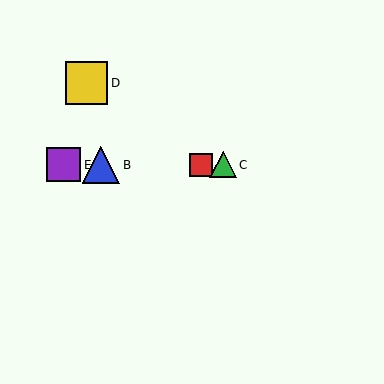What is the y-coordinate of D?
Object D is at y≈83.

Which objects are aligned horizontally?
Objects A, B, C, E are aligned horizontally.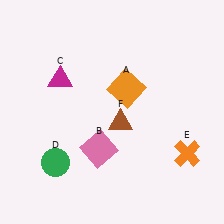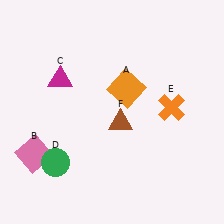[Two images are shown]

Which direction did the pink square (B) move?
The pink square (B) moved left.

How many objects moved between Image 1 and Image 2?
2 objects moved between the two images.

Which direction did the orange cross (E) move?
The orange cross (E) moved up.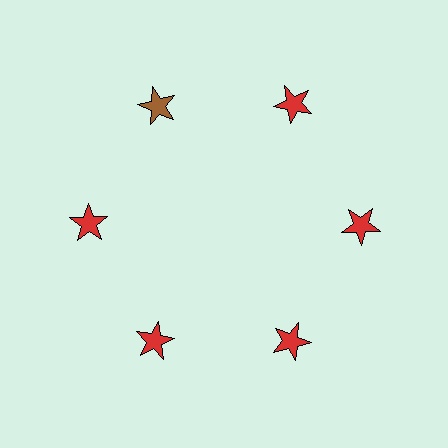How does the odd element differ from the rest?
It has a different color: brown instead of red.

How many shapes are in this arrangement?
There are 6 shapes arranged in a ring pattern.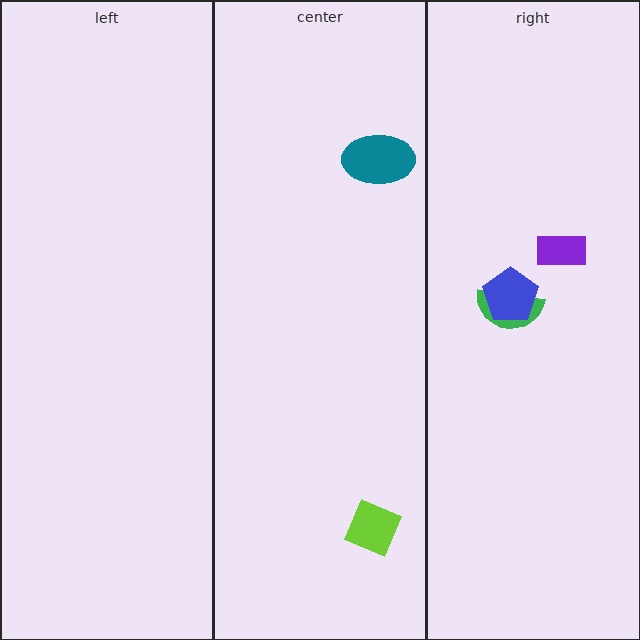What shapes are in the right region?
The green semicircle, the purple rectangle, the blue pentagon.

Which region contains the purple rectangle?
The right region.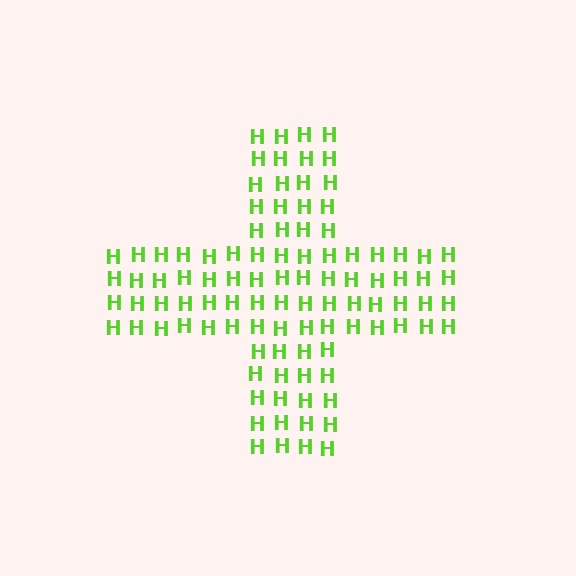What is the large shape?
The large shape is a cross.